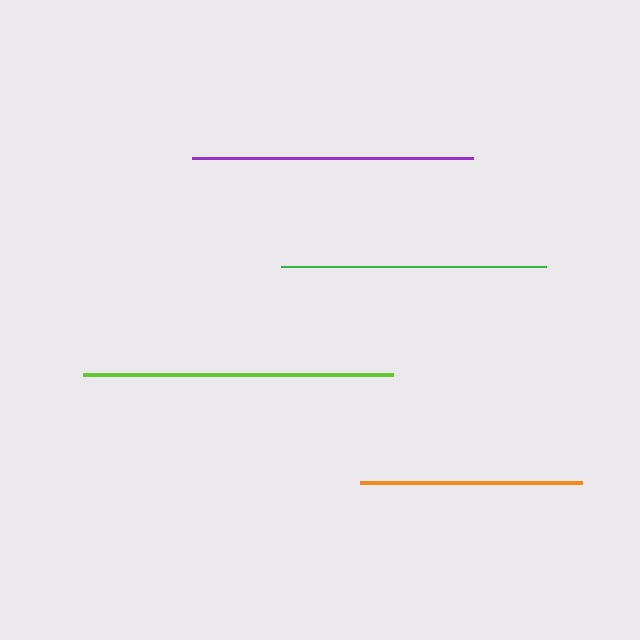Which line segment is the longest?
The lime line is the longest at approximately 311 pixels.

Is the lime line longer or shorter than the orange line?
The lime line is longer than the orange line.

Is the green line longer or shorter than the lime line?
The lime line is longer than the green line.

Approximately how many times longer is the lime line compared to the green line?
The lime line is approximately 1.2 times the length of the green line.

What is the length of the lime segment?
The lime segment is approximately 311 pixels long.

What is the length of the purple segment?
The purple segment is approximately 281 pixels long.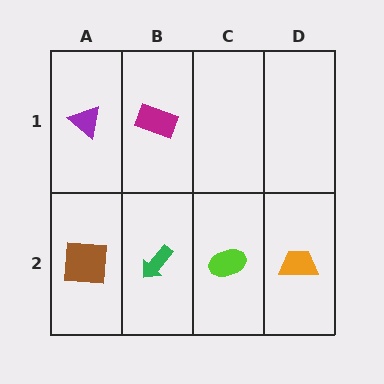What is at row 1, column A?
A purple triangle.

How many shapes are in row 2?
4 shapes.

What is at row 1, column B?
A magenta rectangle.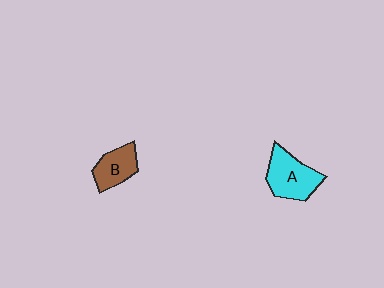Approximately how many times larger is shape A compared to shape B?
Approximately 1.4 times.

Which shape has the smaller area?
Shape B (brown).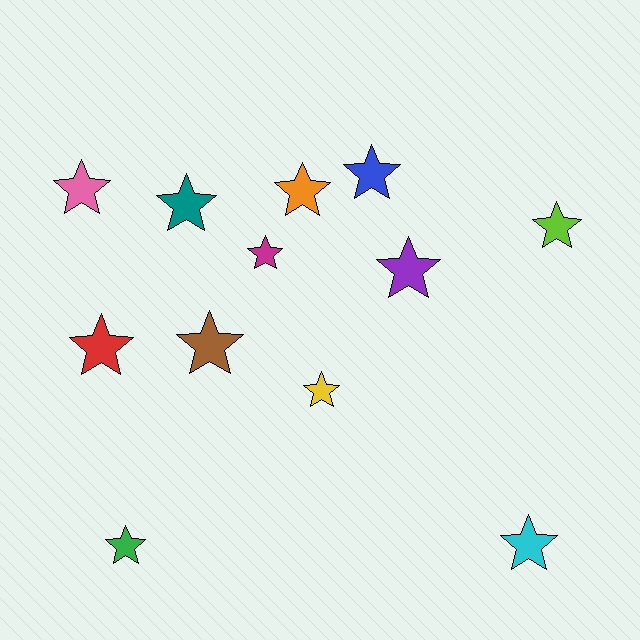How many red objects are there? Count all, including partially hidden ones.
There is 1 red object.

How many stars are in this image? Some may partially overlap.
There are 12 stars.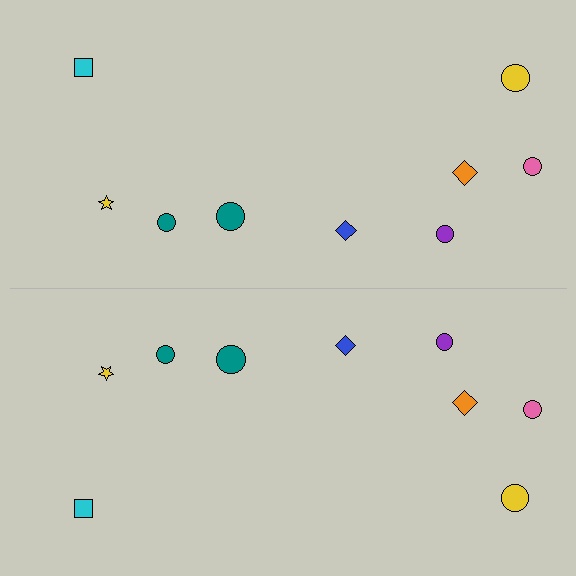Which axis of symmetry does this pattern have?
The pattern has a horizontal axis of symmetry running through the center of the image.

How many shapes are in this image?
There are 18 shapes in this image.